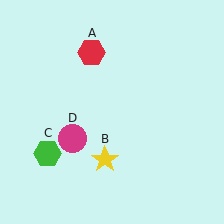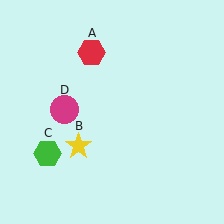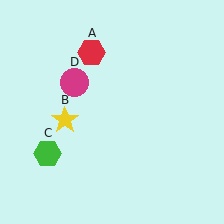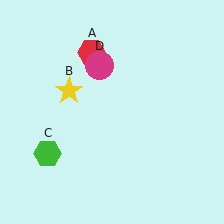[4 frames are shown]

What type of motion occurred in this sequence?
The yellow star (object B), magenta circle (object D) rotated clockwise around the center of the scene.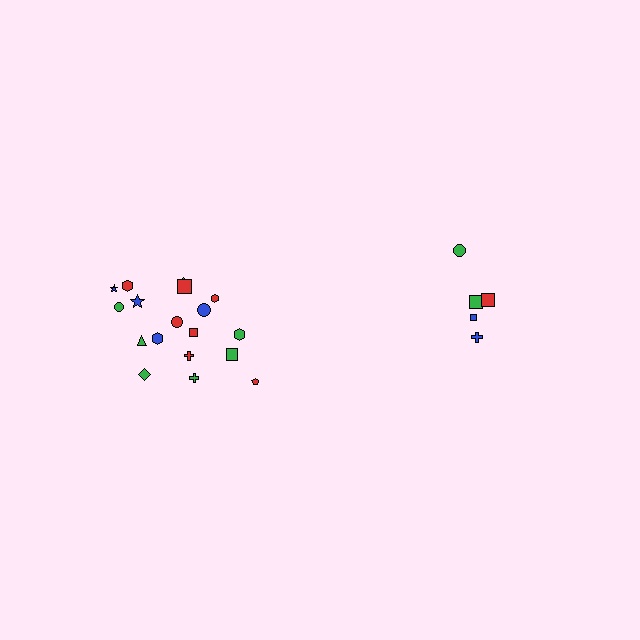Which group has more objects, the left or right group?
The left group.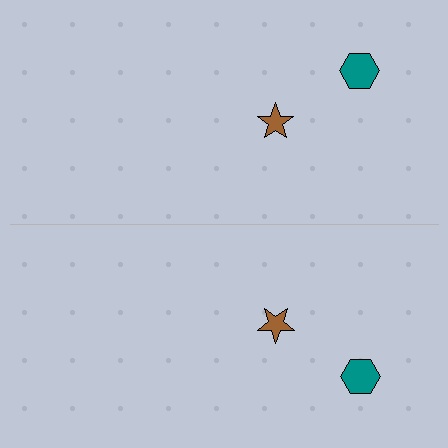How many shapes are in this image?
There are 4 shapes in this image.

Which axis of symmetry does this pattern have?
The pattern has a horizontal axis of symmetry running through the center of the image.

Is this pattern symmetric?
Yes, this pattern has bilateral (reflection) symmetry.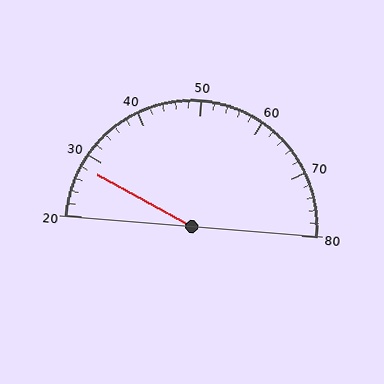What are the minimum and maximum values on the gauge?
The gauge ranges from 20 to 80.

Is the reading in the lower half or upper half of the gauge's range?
The reading is in the lower half of the range (20 to 80).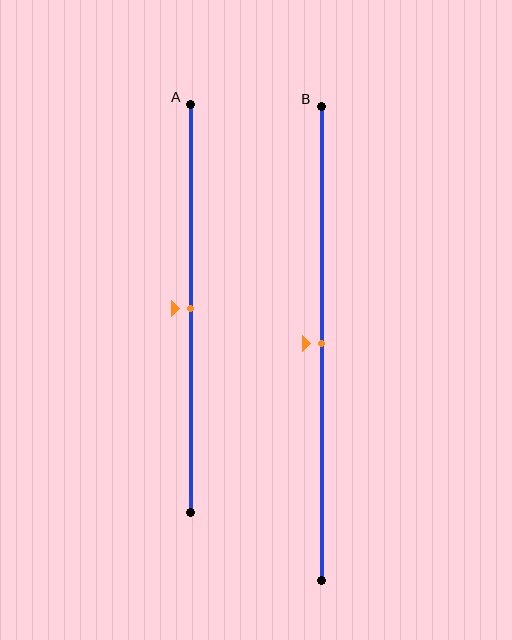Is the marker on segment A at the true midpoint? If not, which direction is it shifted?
Yes, the marker on segment A is at the true midpoint.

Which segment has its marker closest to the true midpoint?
Segment A has its marker closest to the true midpoint.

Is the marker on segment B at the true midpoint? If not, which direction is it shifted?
Yes, the marker on segment B is at the true midpoint.